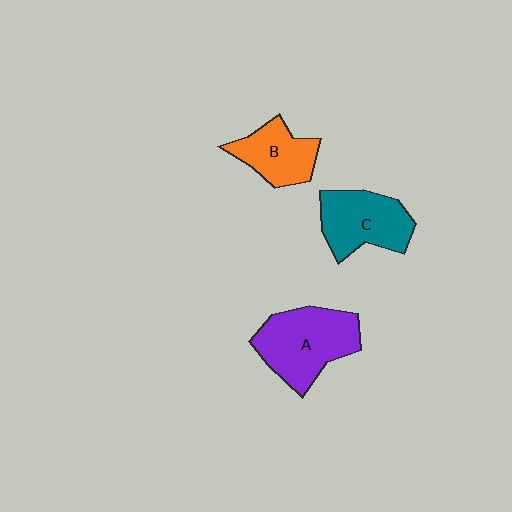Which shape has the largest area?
Shape A (purple).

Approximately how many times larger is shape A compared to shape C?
Approximately 1.2 times.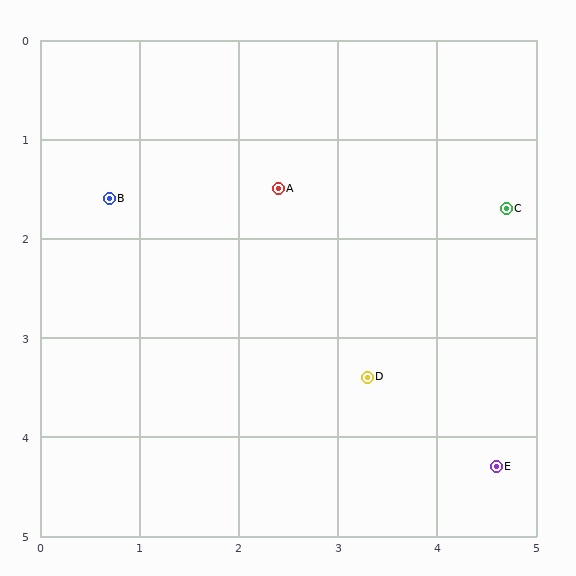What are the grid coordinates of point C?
Point C is at approximately (4.7, 1.7).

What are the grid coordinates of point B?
Point B is at approximately (0.7, 1.6).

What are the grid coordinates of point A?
Point A is at approximately (2.4, 1.5).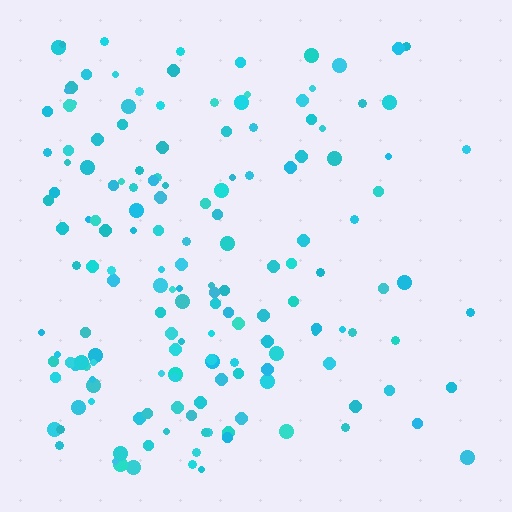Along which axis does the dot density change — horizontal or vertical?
Horizontal.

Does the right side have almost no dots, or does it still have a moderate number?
Still a moderate number, just noticeably fewer than the left.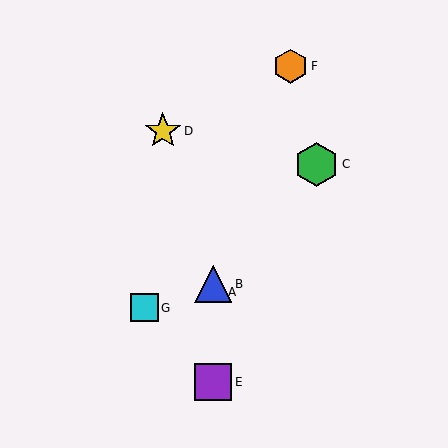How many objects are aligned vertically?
3 objects (A, B, E) are aligned vertically.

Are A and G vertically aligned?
No, A is at x≈213 and G is at x≈144.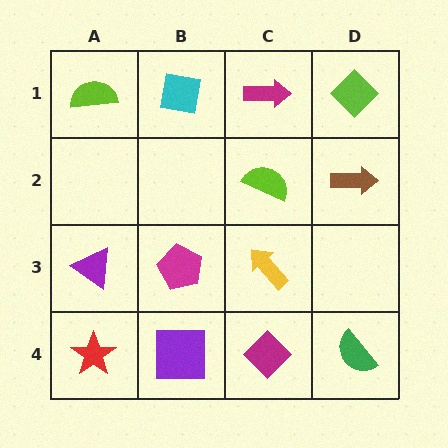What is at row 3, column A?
A purple triangle.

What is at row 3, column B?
A magenta pentagon.